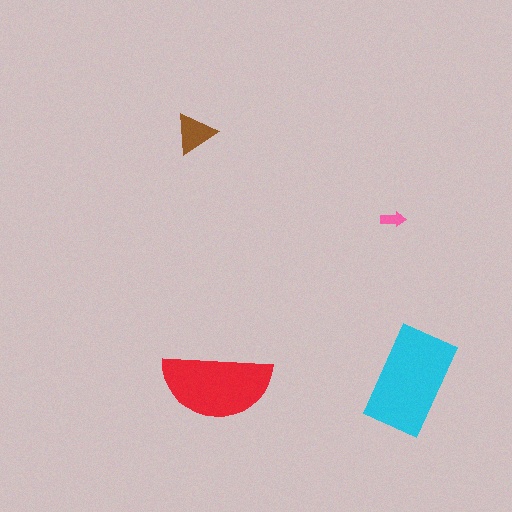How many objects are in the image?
There are 4 objects in the image.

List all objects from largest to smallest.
The cyan rectangle, the red semicircle, the brown triangle, the pink arrow.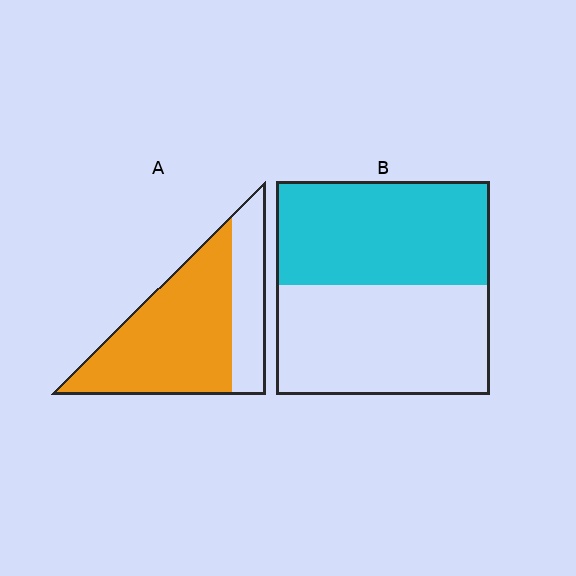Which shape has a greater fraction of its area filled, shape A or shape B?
Shape A.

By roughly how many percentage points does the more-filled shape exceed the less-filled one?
By roughly 20 percentage points (A over B).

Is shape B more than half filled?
Roughly half.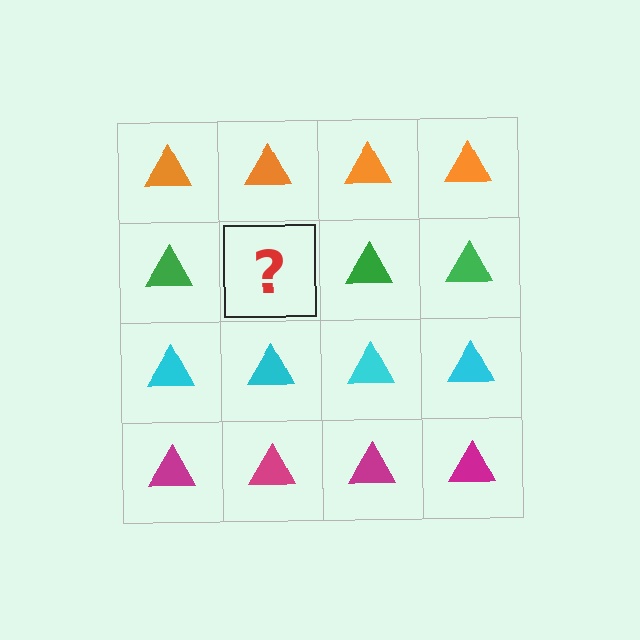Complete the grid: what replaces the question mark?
The question mark should be replaced with a green triangle.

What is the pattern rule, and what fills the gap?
The rule is that each row has a consistent color. The gap should be filled with a green triangle.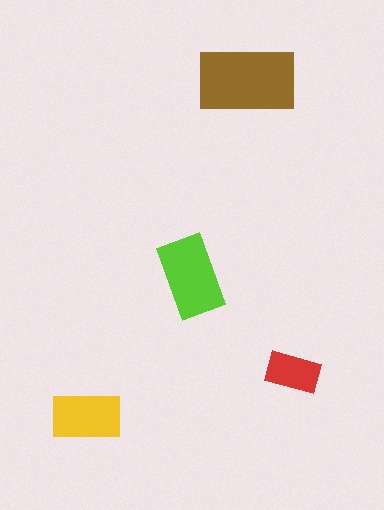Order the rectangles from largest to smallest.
the brown one, the lime one, the yellow one, the red one.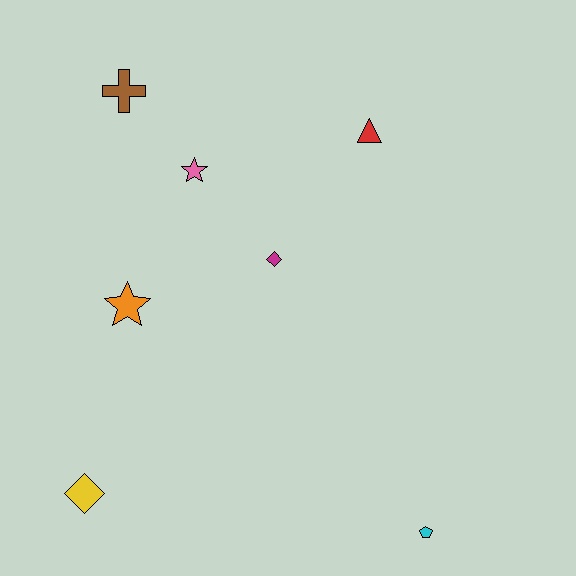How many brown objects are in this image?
There is 1 brown object.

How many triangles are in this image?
There is 1 triangle.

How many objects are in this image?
There are 7 objects.